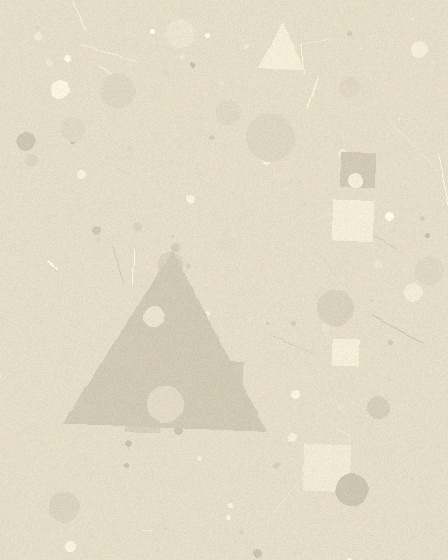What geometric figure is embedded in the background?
A triangle is embedded in the background.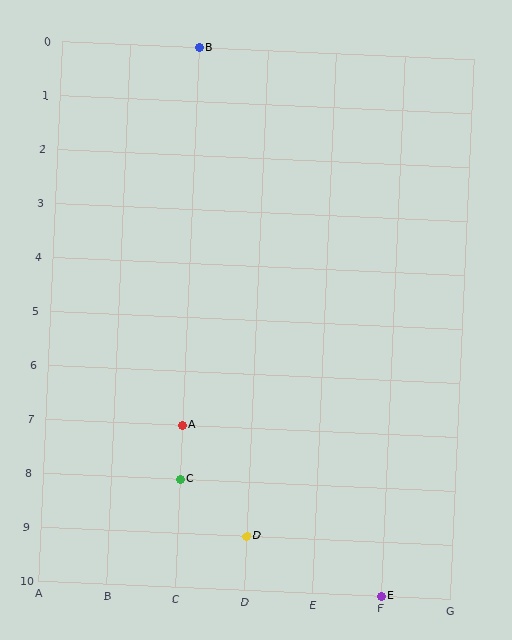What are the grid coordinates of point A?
Point A is at grid coordinates (C, 7).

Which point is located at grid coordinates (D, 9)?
Point D is at (D, 9).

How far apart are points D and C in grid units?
Points D and C are 1 column and 1 row apart (about 1.4 grid units diagonally).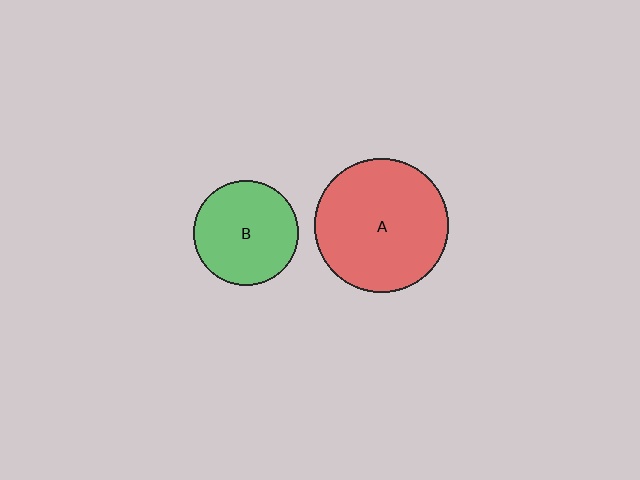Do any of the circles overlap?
No, none of the circles overlap.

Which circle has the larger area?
Circle A (red).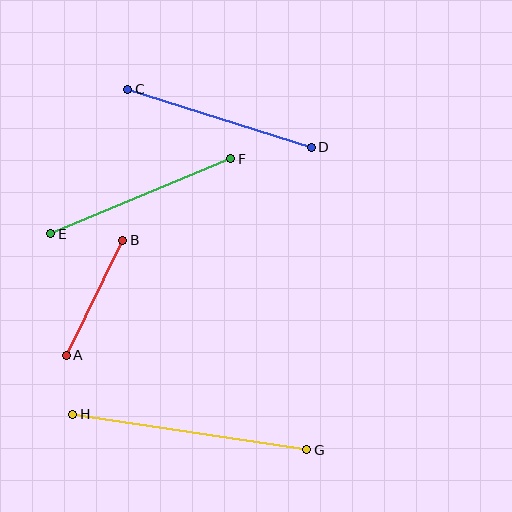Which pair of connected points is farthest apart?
Points G and H are farthest apart.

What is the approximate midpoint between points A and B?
The midpoint is at approximately (94, 298) pixels.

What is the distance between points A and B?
The distance is approximately 128 pixels.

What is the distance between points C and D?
The distance is approximately 193 pixels.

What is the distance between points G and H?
The distance is approximately 237 pixels.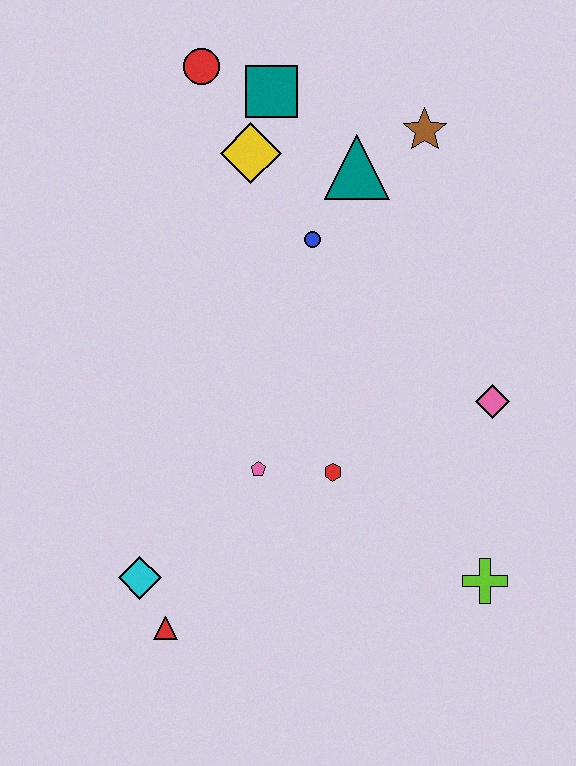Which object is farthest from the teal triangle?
The red triangle is farthest from the teal triangle.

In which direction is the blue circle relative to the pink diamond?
The blue circle is to the left of the pink diamond.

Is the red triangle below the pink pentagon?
Yes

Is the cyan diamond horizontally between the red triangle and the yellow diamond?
No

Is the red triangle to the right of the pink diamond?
No